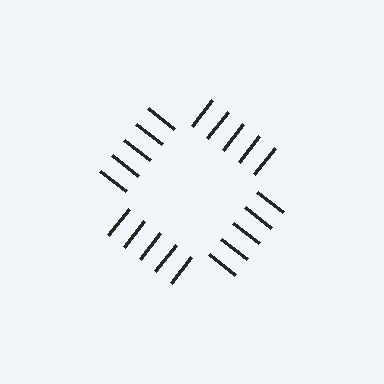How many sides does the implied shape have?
4 sides — the line-ends trace a square.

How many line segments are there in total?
20 — 5 along each of the 4 edges.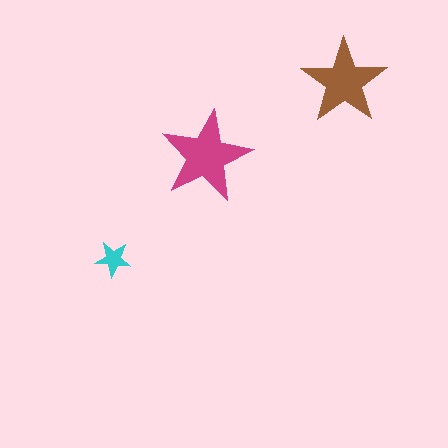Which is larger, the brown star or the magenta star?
The magenta one.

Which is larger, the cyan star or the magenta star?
The magenta one.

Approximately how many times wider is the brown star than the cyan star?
About 2.5 times wider.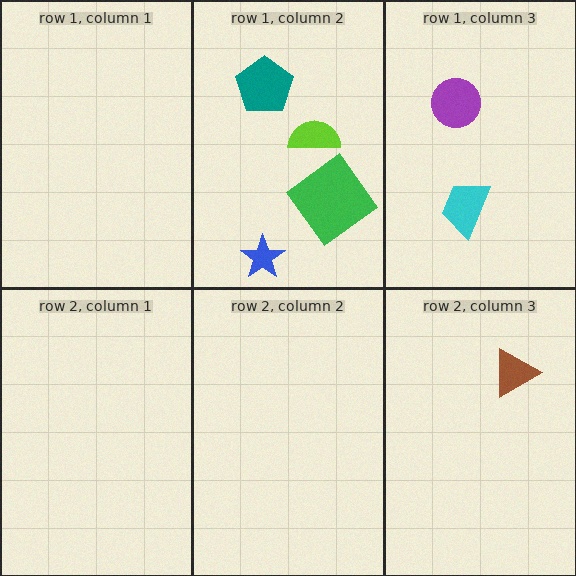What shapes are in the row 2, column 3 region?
The brown triangle.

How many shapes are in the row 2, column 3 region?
1.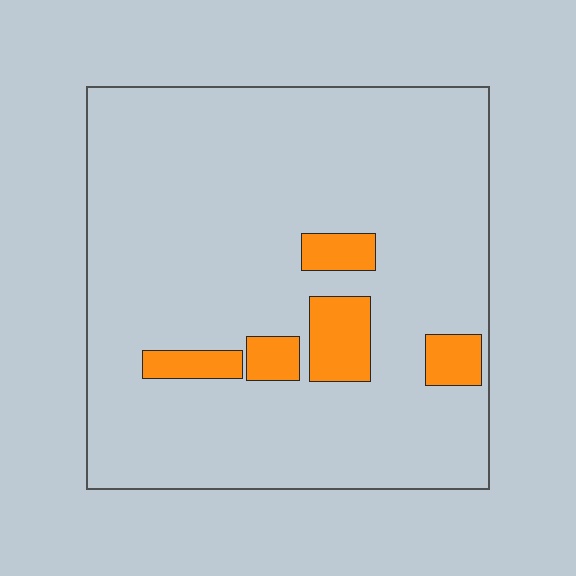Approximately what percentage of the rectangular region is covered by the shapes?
Approximately 10%.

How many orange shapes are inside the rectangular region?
5.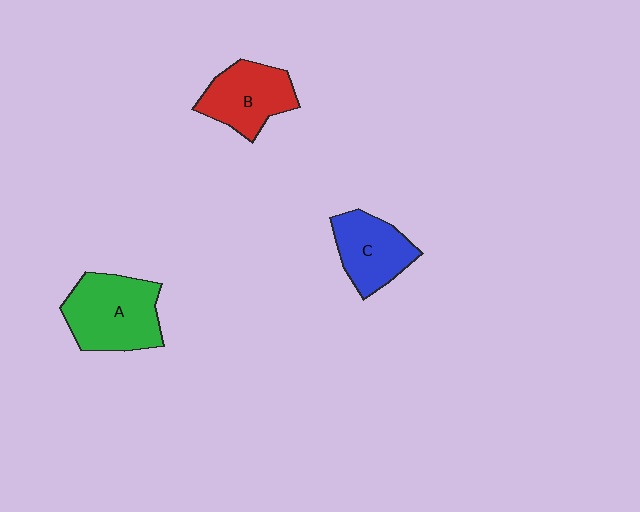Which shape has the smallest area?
Shape C (blue).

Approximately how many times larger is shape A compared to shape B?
Approximately 1.3 times.